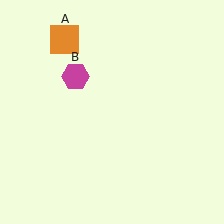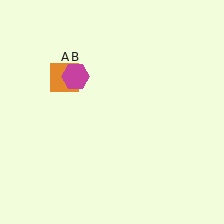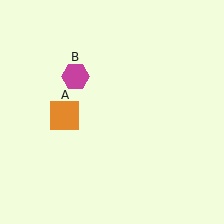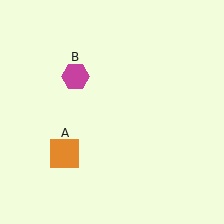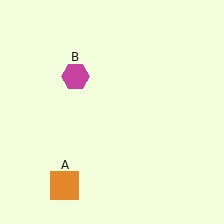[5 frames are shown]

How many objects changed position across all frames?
1 object changed position: orange square (object A).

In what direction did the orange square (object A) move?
The orange square (object A) moved down.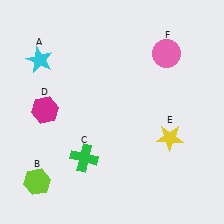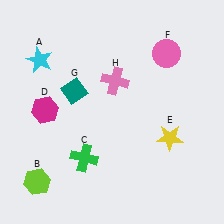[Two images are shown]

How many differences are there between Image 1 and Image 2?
There are 2 differences between the two images.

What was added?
A teal diamond (G), a pink cross (H) were added in Image 2.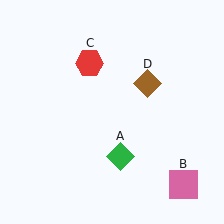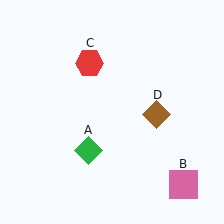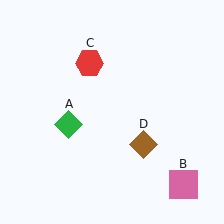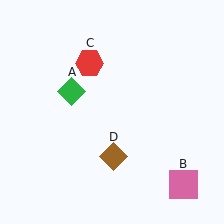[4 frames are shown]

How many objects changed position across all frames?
2 objects changed position: green diamond (object A), brown diamond (object D).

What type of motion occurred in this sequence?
The green diamond (object A), brown diamond (object D) rotated clockwise around the center of the scene.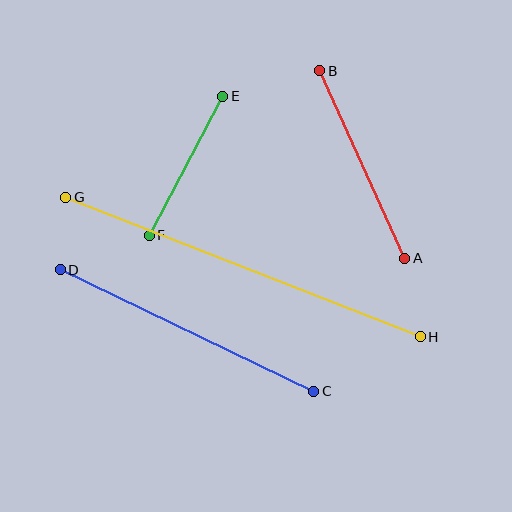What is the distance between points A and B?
The distance is approximately 206 pixels.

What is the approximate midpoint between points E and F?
The midpoint is at approximately (186, 166) pixels.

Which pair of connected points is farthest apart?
Points G and H are farthest apart.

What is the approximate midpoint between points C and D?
The midpoint is at approximately (187, 331) pixels.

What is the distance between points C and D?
The distance is approximately 282 pixels.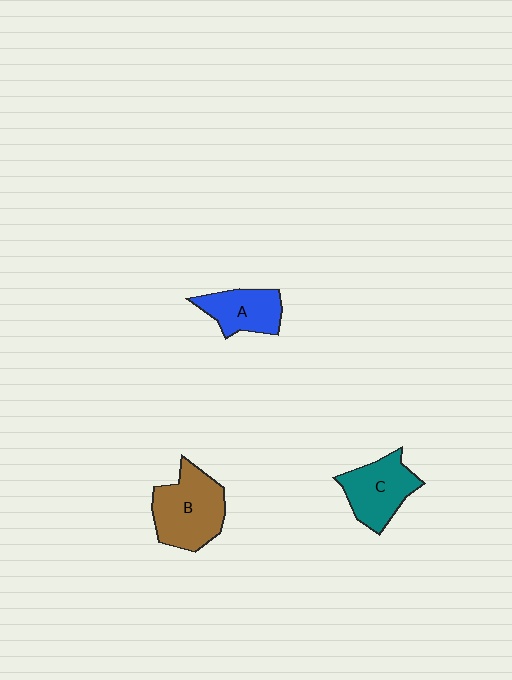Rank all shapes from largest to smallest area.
From largest to smallest: B (brown), C (teal), A (blue).